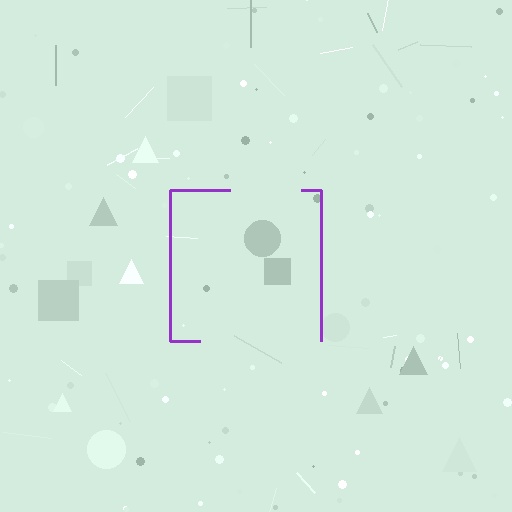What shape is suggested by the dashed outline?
The dashed outline suggests a square.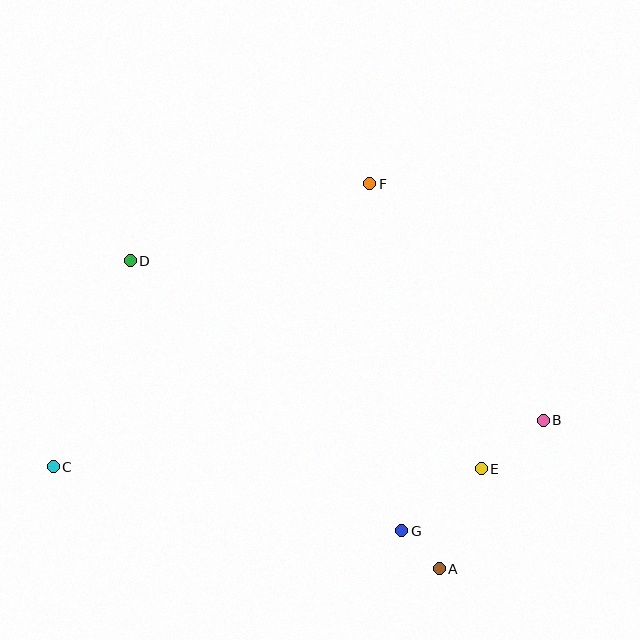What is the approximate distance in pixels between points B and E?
The distance between B and E is approximately 79 pixels.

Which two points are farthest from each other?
Points B and C are farthest from each other.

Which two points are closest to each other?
Points A and G are closest to each other.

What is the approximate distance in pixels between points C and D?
The distance between C and D is approximately 220 pixels.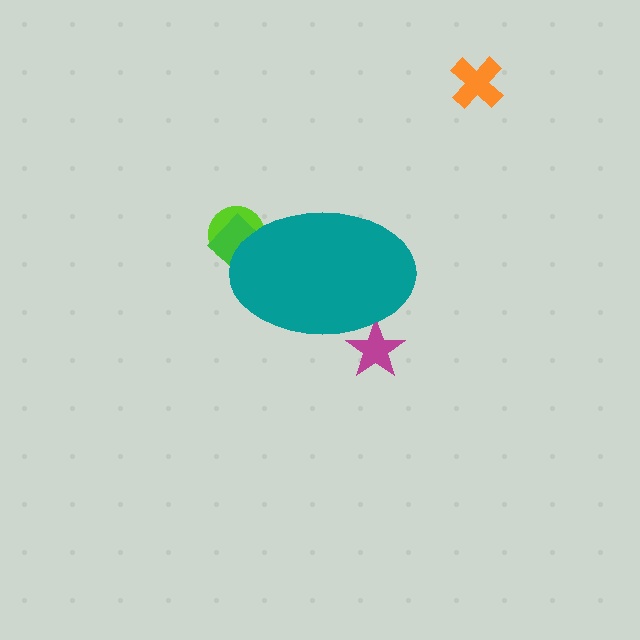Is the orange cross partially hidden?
No, the orange cross is fully visible.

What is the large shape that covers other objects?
A teal ellipse.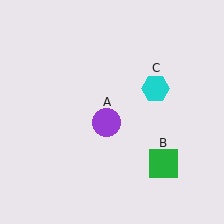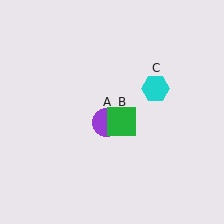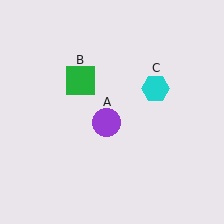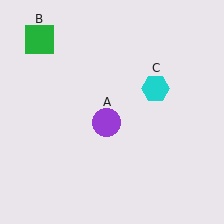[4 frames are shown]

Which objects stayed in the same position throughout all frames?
Purple circle (object A) and cyan hexagon (object C) remained stationary.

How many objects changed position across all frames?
1 object changed position: green square (object B).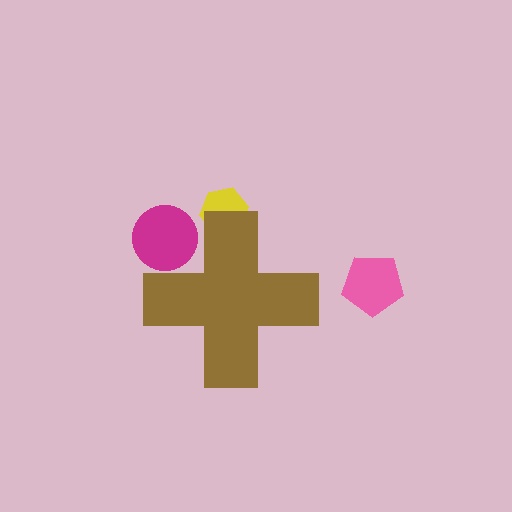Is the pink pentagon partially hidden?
No, the pink pentagon is fully visible.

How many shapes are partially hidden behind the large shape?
2 shapes are partially hidden.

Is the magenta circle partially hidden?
Yes, the magenta circle is partially hidden behind the brown cross.